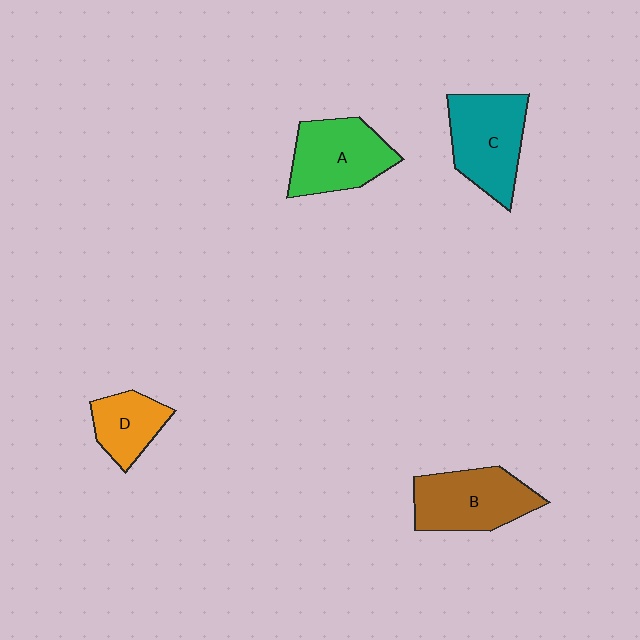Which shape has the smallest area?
Shape D (orange).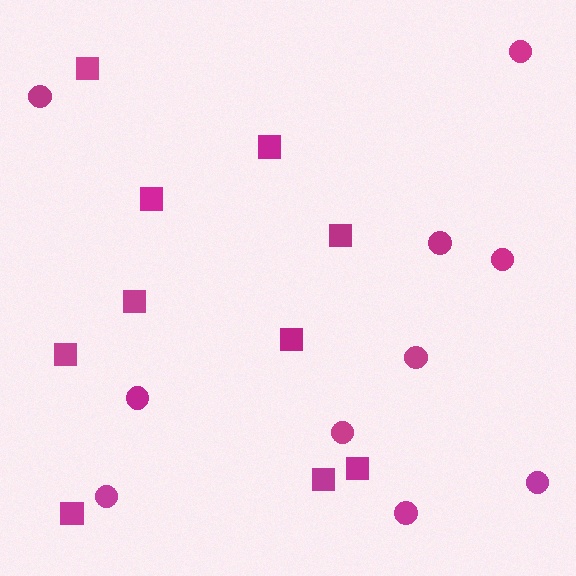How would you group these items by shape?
There are 2 groups: one group of circles (10) and one group of squares (10).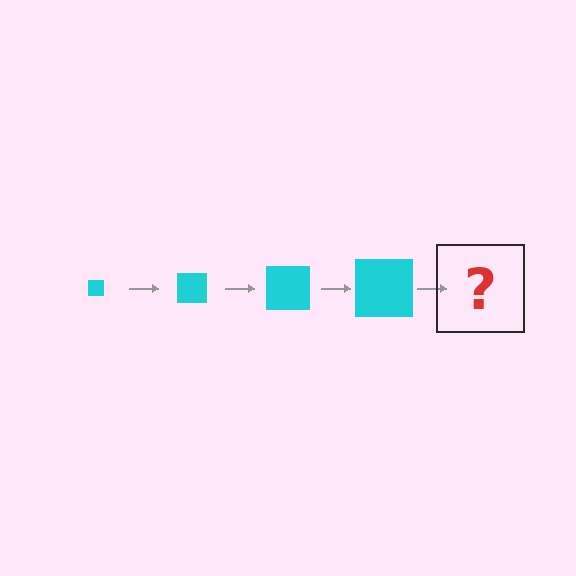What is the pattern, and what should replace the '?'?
The pattern is that the square gets progressively larger each step. The '?' should be a cyan square, larger than the previous one.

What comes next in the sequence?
The next element should be a cyan square, larger than the previous one.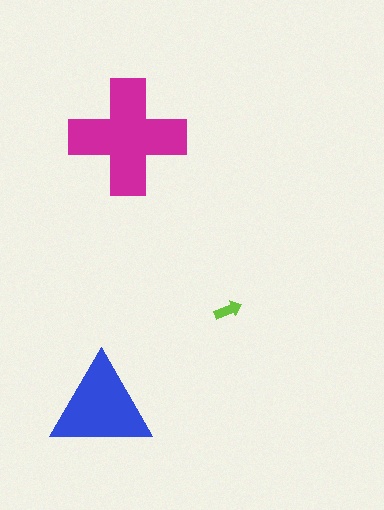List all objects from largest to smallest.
The magenta cross, the blue triangle, the lime arrow.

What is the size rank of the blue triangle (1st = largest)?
2nd.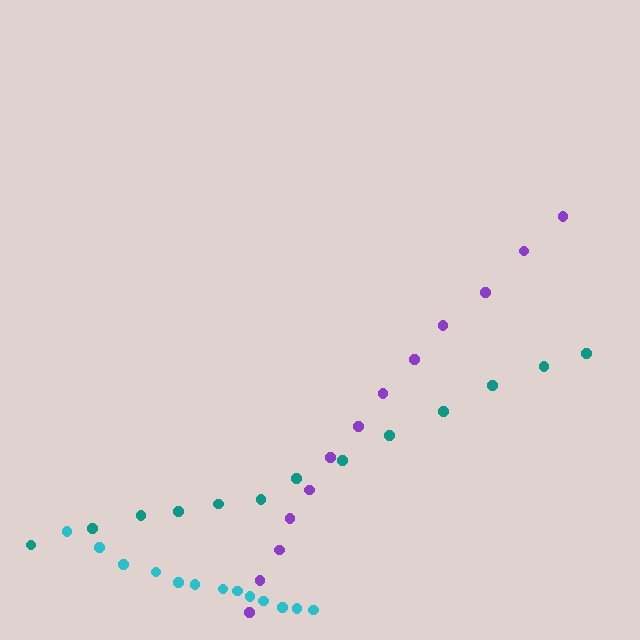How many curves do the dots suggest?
There are 3 distinct paths.